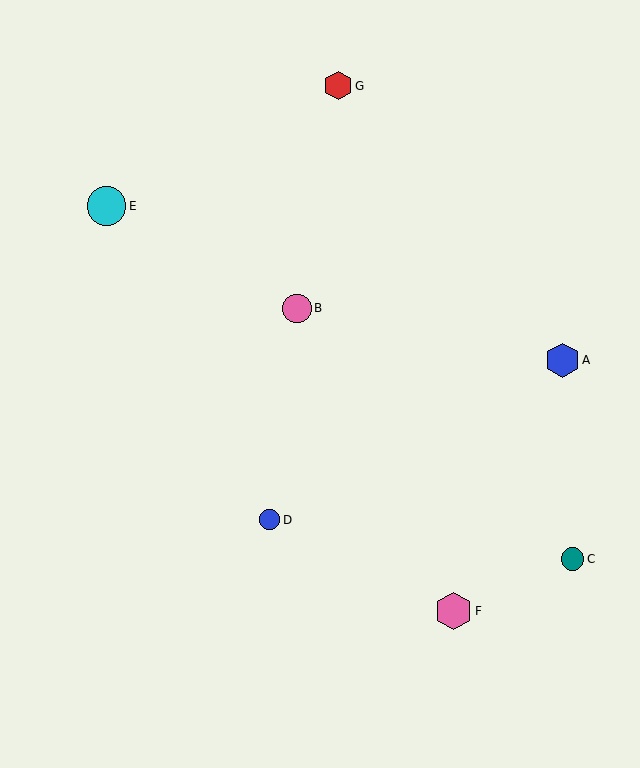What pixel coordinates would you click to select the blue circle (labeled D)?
Click at (270, 520) to select the blue circle D.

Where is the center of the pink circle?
The center of the pink circle is at (297, 308).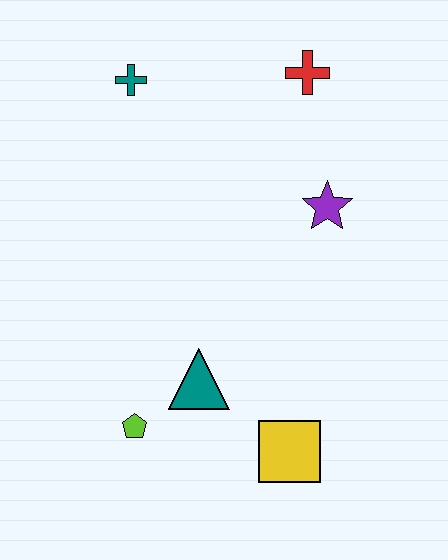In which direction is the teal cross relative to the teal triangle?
The teal cross is above the teal triangle.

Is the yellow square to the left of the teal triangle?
No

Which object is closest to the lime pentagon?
The teal triangle is closest to the lime pentagon.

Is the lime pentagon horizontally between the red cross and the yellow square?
No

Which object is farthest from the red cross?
The lime pentagon is farthest from the red cross.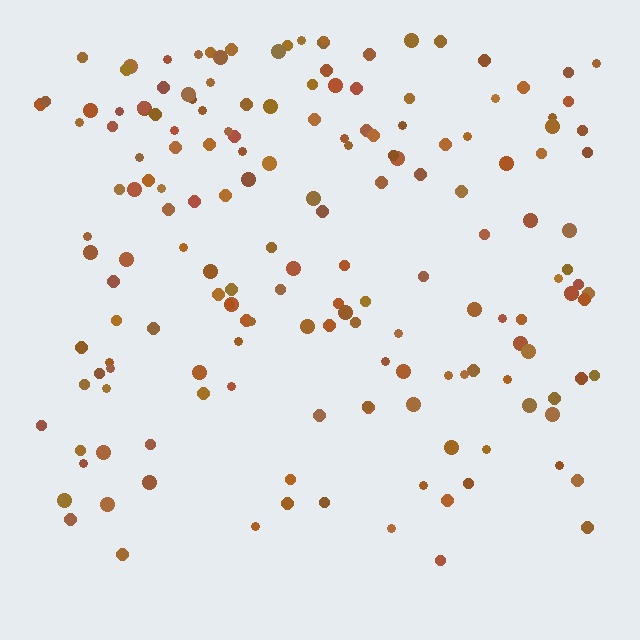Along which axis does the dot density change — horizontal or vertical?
Vertical.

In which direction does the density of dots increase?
From bottom to top, with the top side densest.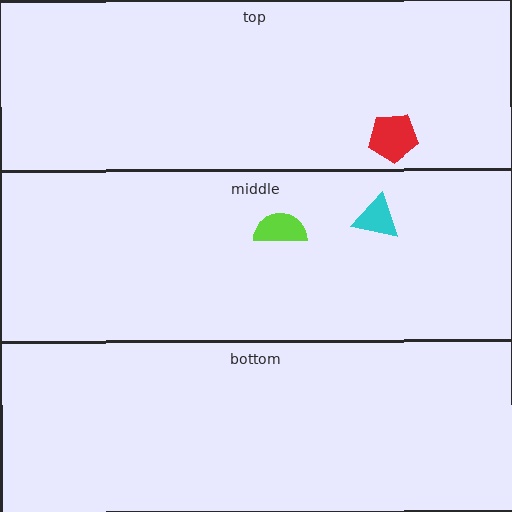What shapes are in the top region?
The red pentagon.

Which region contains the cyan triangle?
The middle region.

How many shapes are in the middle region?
2.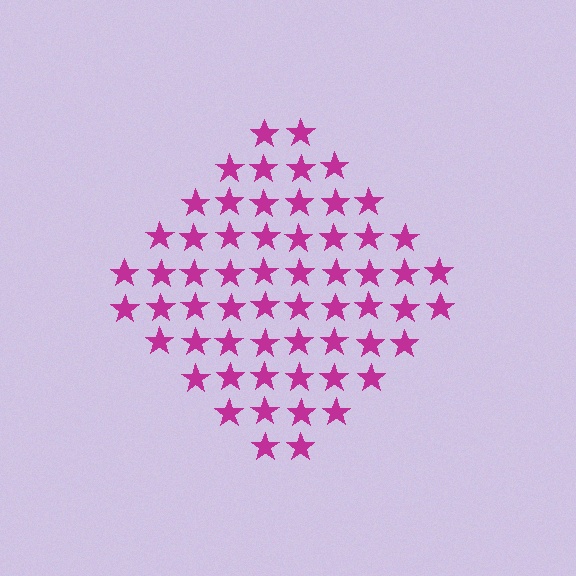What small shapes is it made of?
It is made of small stars.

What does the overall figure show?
The overall figure shows a diamond.